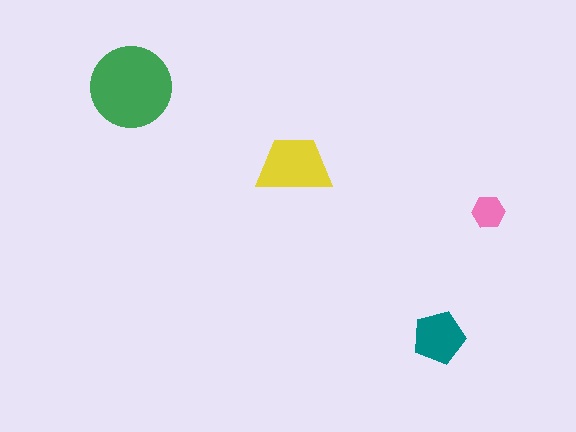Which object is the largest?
The green circle.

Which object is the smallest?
The pink hexagon.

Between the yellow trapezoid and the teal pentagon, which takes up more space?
The yellow trapezoid.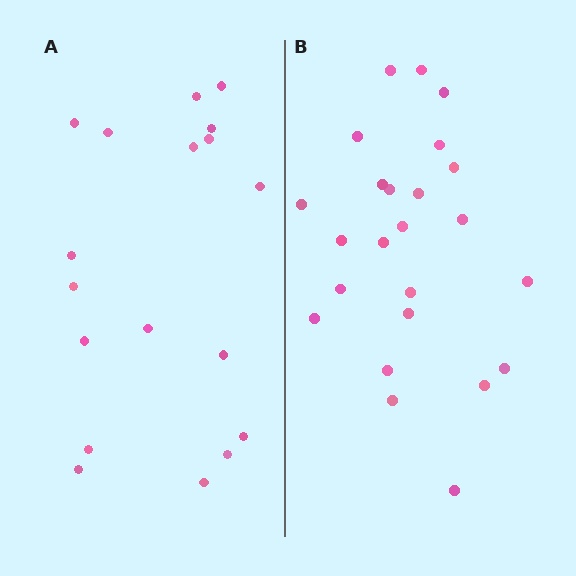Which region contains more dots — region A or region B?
Region B (the right region) has more dots.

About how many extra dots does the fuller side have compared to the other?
Region B has about 6 more dots than region A.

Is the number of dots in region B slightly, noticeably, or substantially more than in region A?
Region B has noticeably more, but not dramatically so. The ratio is roughly 1.3 to 1.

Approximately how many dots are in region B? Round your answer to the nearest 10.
About 20 dots. (The exact count is 24, which rounds to 20.)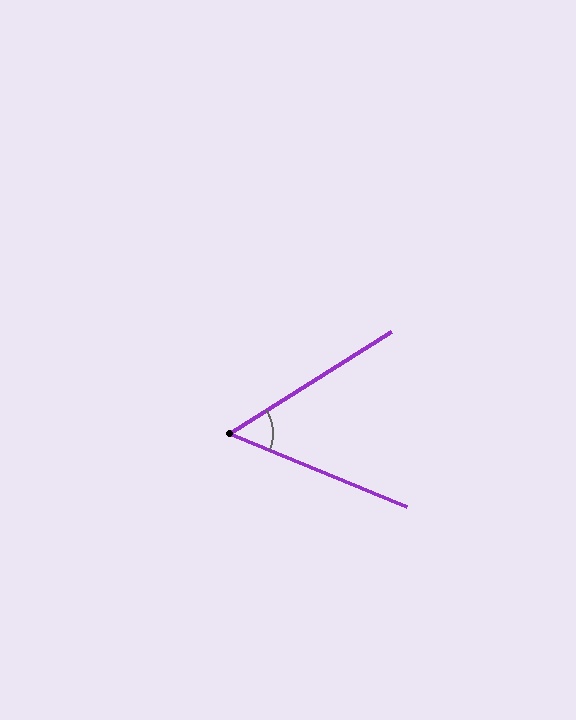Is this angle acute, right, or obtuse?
It is acute.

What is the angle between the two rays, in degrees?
Approximately 55 degrees.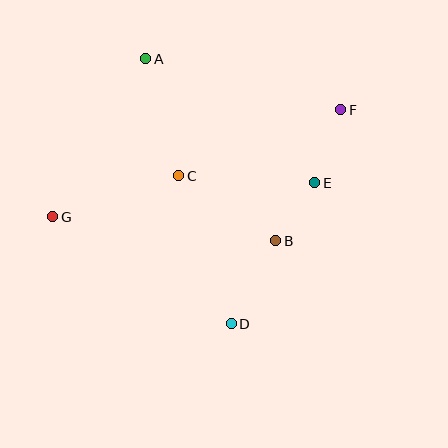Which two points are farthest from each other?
Points F and G are farthest from each other.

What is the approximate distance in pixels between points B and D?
The distance between B and D is approximately 94 pixels.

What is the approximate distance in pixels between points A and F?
The distance between A and F is approximately 202 pixels.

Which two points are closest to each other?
Points B and E are closest to each other.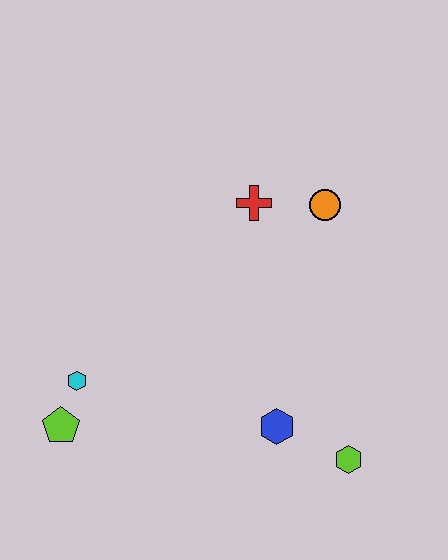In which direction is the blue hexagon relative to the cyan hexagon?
The blue hexagon is to the right of the cyan hexagon.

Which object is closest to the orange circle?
The red cross is closest to the orange circle.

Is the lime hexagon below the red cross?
Yes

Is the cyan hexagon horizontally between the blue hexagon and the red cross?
No